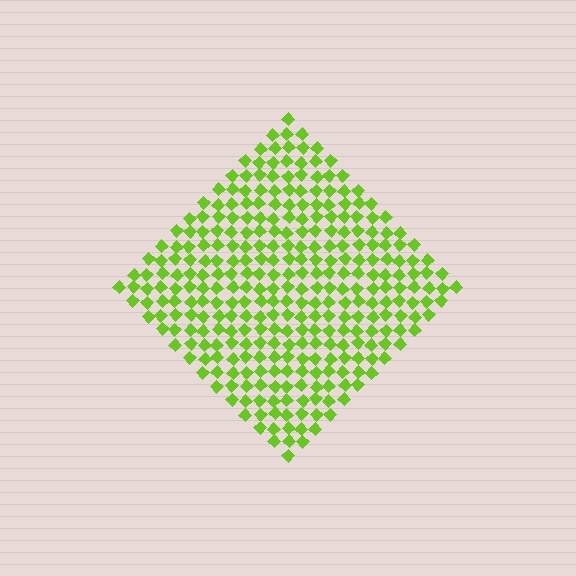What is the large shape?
The large shape is a diamond.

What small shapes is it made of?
It is made of small diamonds.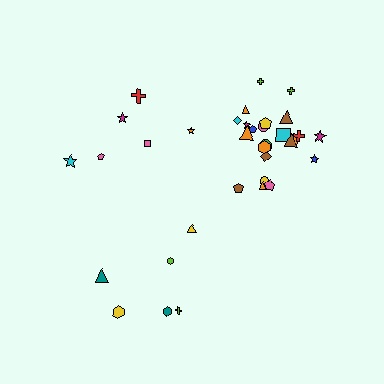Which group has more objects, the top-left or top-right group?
The top-right group.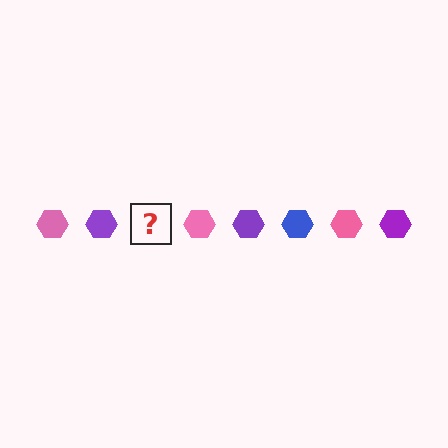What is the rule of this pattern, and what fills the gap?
The rule is that the pattern cycles through pink, purple, blue hexagons. The gap should be filled with a blue hexagon.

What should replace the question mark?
The question mark should be replaced with a blue hexagon.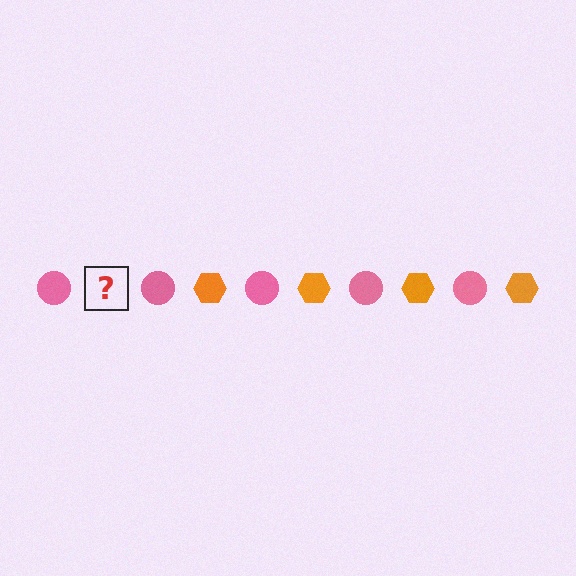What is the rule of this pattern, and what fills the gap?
The rule is that the pattern alternates between pink circle and orange hexagon. The gap should be filled with an orange hexagon.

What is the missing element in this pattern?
The missing element is an orange hexagon.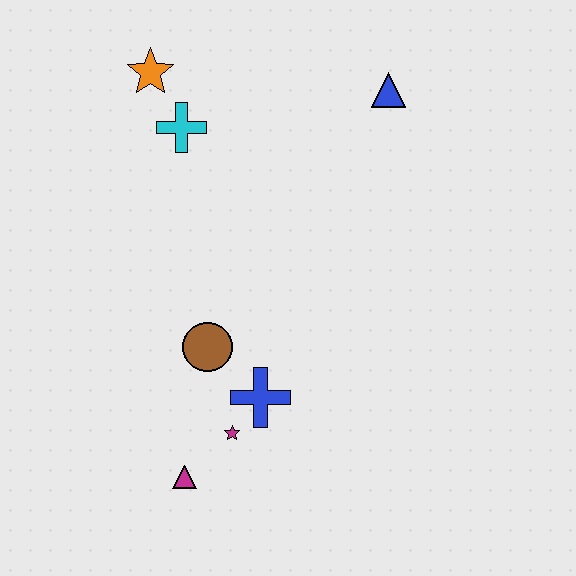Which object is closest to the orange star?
The cyan cross is closest to the orange star.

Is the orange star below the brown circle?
No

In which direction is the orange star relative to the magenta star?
The orange star is above the magenta star.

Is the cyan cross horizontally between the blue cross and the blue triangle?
No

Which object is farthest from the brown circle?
The blue triangle is farthest from the brown circle.